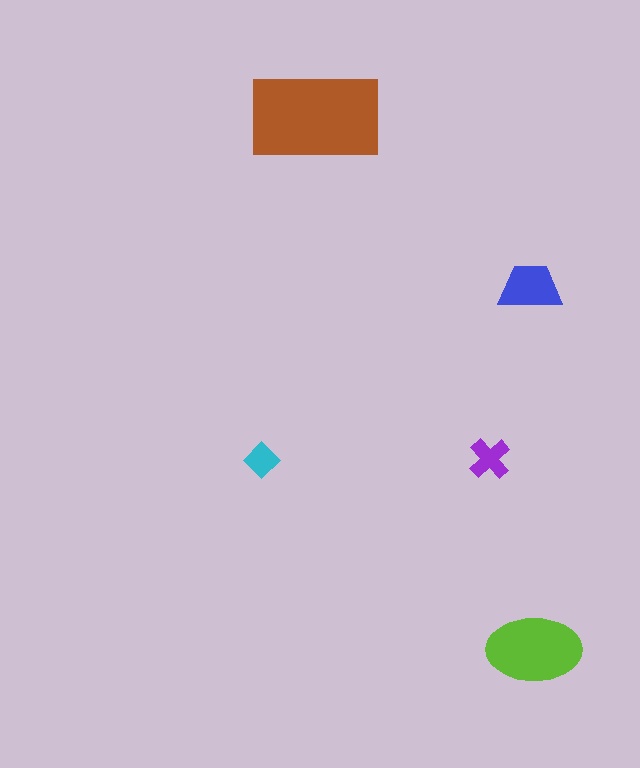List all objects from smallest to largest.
The cyan diamond, the purple cross, the blue trapezoid, the lime ellipse, the brown rectangle.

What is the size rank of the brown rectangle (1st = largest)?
1st.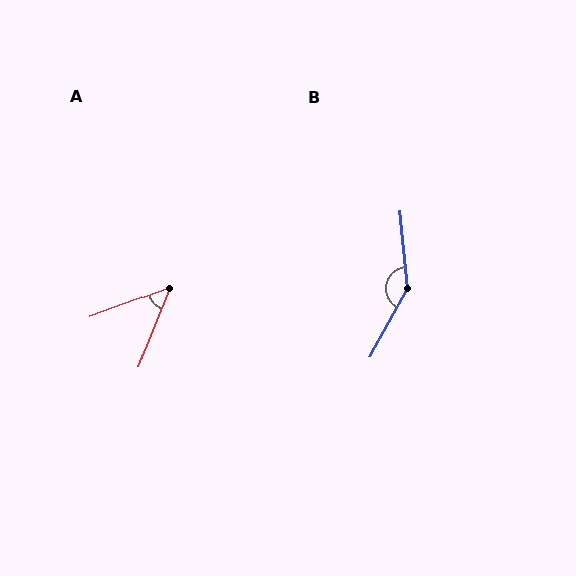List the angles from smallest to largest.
A (48°), B (145°).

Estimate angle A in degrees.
Approximately 48 degrees.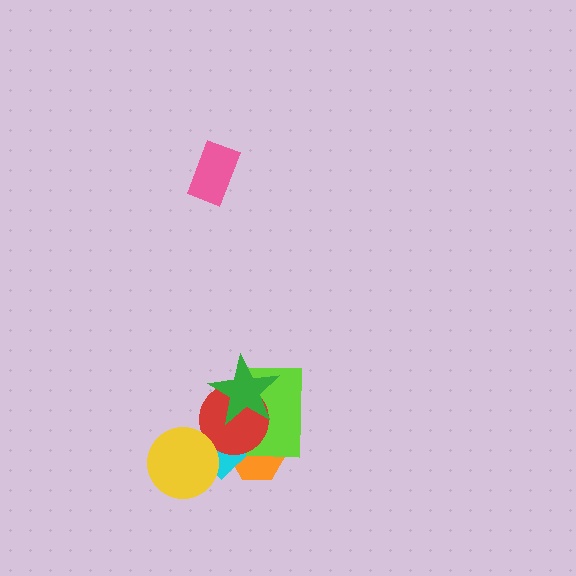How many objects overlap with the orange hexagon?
3 objects overlap with the orange hexagon.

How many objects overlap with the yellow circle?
1 object overlaps with the yellow circle.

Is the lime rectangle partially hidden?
Yes, it is partially covered by another shape.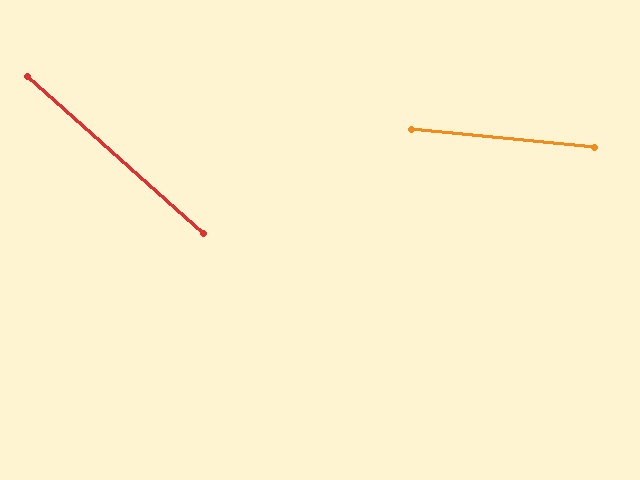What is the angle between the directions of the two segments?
Approximately 36 degrees.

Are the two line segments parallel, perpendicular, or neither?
Neither parallel nor perpendicular — they differ by about 36°.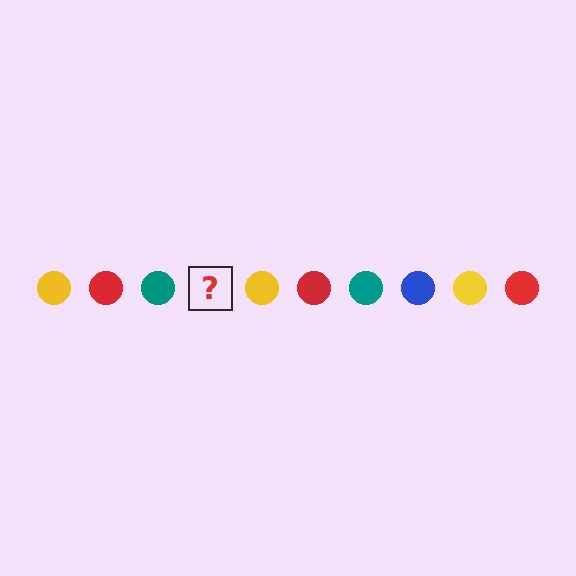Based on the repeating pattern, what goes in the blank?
The blank should be a blue circle.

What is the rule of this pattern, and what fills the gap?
The rule is that the pattern cycles through yellow, red, teal, blue circles. The gap should be filled with a blue circle.